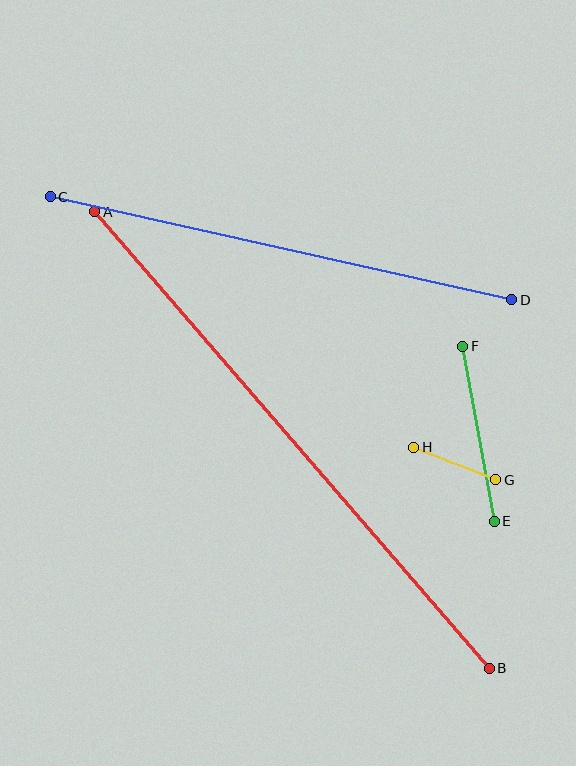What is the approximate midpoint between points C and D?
The midpoint is at approximately (281, 248) pixels.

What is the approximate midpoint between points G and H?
The midpoint is at approximately (455, 464) pixels.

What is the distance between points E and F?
The distance is approximately 178 pixels.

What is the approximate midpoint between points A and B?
The midpoint is at approximately (292, 440) pixels.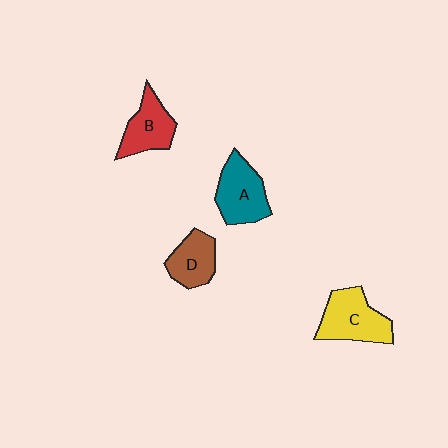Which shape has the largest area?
Shape C (yellow).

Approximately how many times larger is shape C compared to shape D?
Approximately 1.4 times.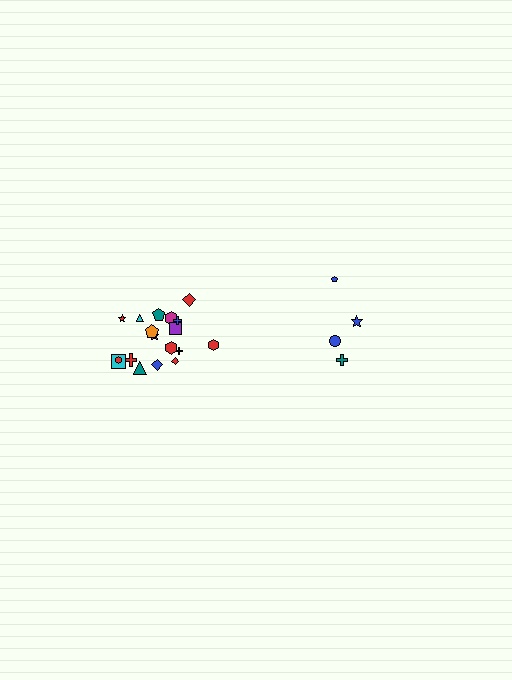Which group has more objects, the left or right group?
The left group.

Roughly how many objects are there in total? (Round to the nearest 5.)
Roughly 20 objects in total.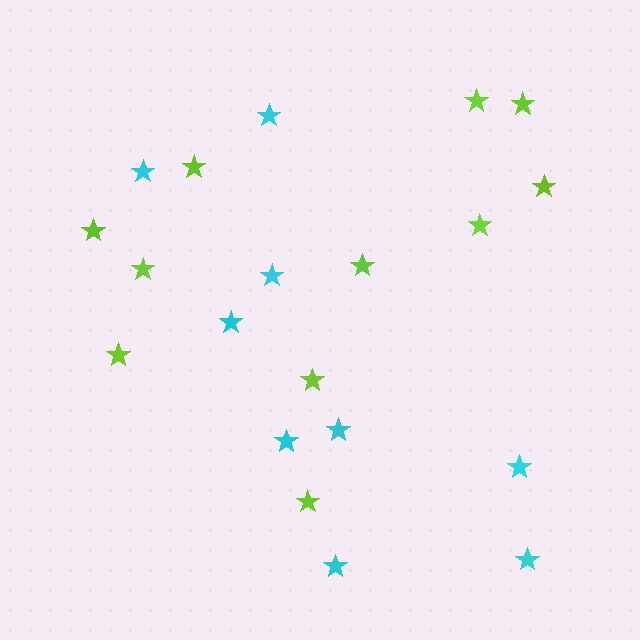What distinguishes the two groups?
There are 2 groups: one group of cyan stars (9) and one group of lime stars (11).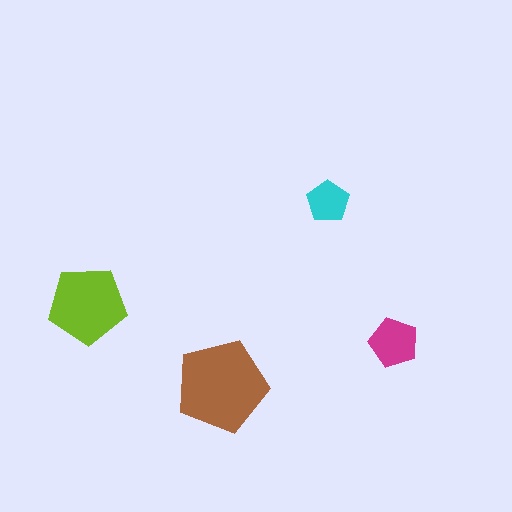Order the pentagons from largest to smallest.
the brown one, the lime one, the magenta one, the cyan one.